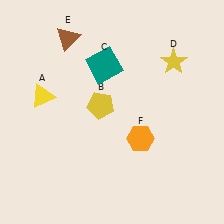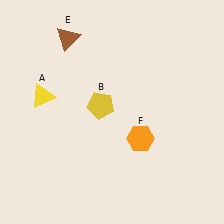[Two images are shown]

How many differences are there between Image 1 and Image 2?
There are 2 differences between the two images.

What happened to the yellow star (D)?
The yellow star (D) was removed in Image 2. It was in the top-right area of Image 1.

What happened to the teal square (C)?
The teal square (C) was removed in Image 2. It was in the top-left area of Image 1.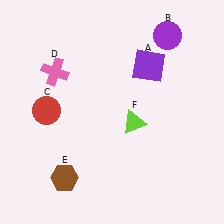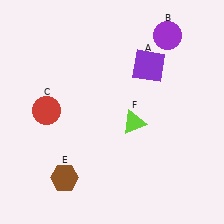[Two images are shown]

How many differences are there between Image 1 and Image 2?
There is 1 difference between the two images.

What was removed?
The pink cross (D) was removed in Image 2.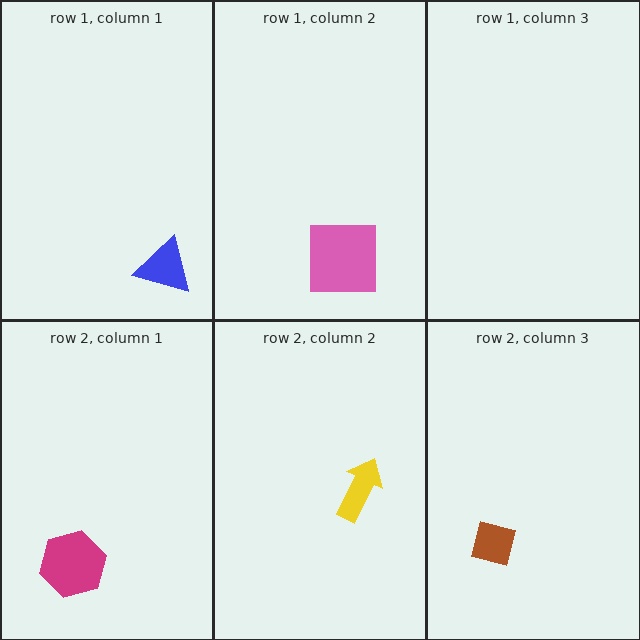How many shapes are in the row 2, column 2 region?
1.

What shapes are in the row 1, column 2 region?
The pink square.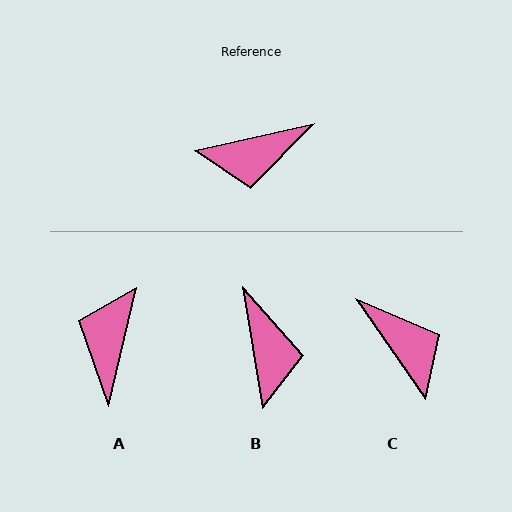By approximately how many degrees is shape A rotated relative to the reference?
Approximately 116 degrees clockwise.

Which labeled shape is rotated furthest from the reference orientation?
A, about 116 degrees away.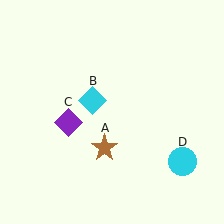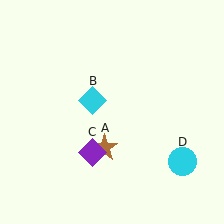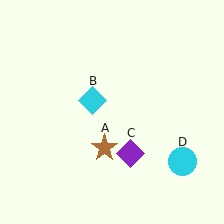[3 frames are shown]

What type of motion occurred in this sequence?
The purple diamond (object C) rotated counterclockwise around the center of the scene.